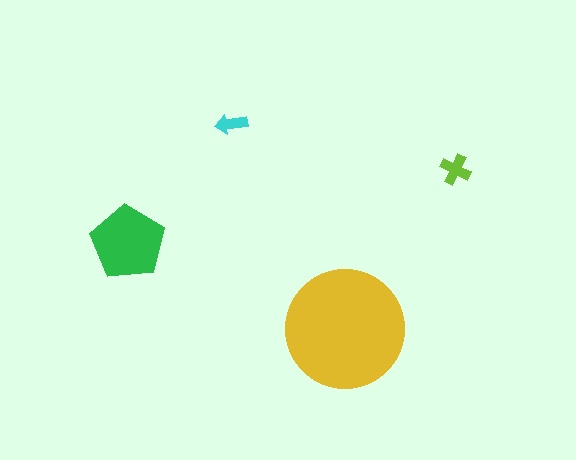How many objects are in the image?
There are 4 objects in the image.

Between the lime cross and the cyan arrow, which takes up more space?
The lime cross.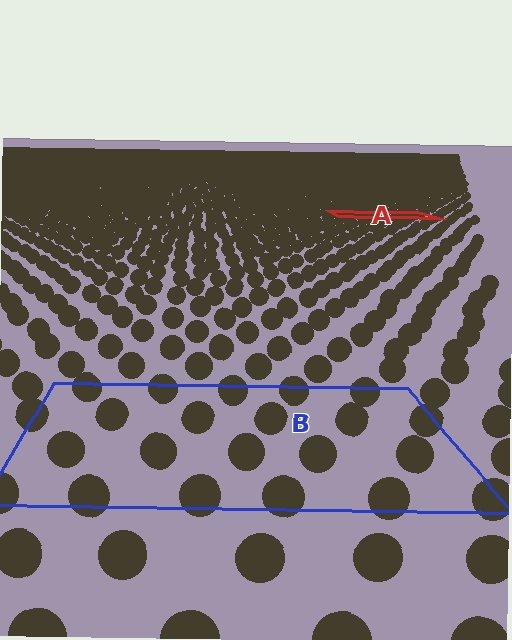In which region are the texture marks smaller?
The texture marks are smaller in region A, because it is farther away.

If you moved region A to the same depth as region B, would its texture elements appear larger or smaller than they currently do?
They would appear larger. At a closer depth, the same texture elements are projected at a bigger on-screen size.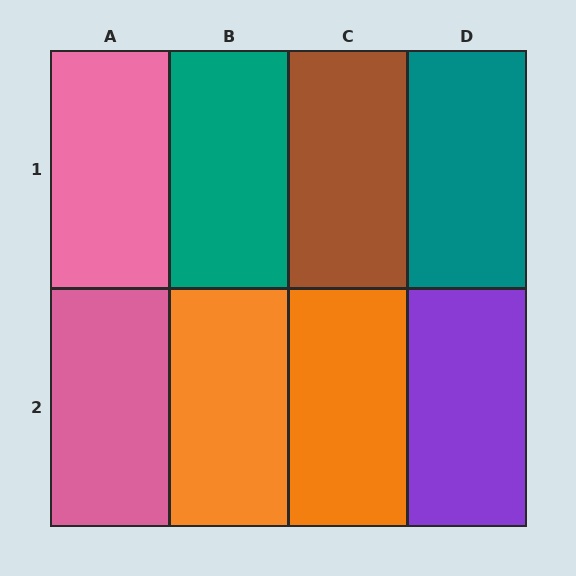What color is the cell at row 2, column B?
Orange.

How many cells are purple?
1 cell is purple.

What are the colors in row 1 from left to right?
Pink, teal, brown, teal.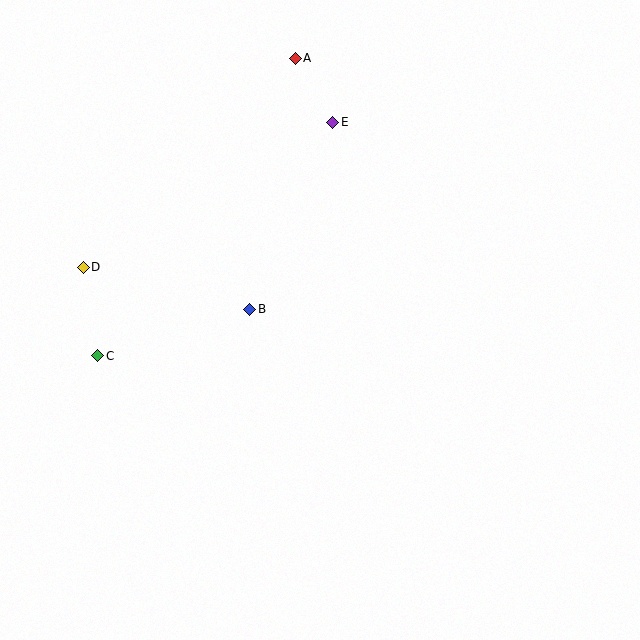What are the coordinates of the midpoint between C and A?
The midpoint between C and A is at (197, 207).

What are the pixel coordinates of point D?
Point D is at (83, 267).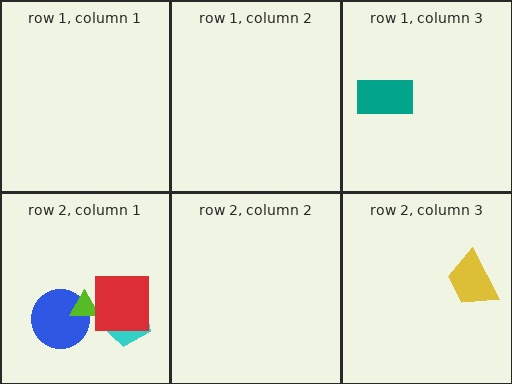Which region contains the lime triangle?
The row 2, column 1 region.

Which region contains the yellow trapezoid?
The row 2, column 3 region.